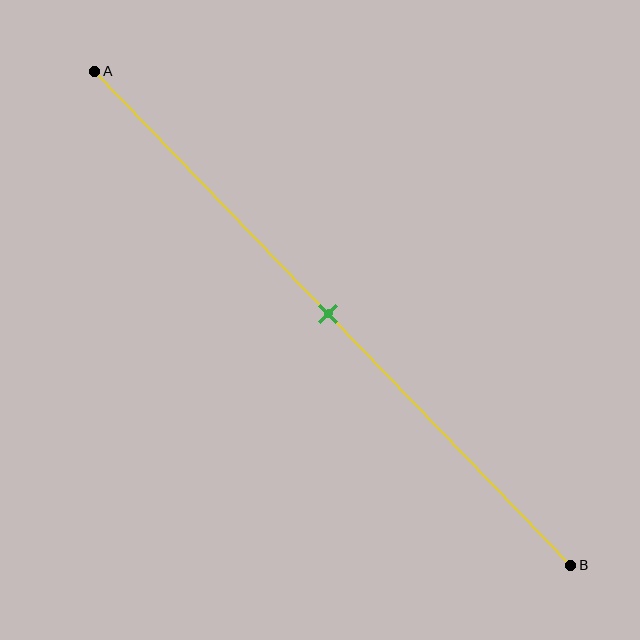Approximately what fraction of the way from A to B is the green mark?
The green mark is approximately 50% of the way from A to B.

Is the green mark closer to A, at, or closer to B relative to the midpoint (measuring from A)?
The green mark is approximately at the midpoint of segment AB.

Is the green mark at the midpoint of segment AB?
Yes, the mark is approximately at the midpoint.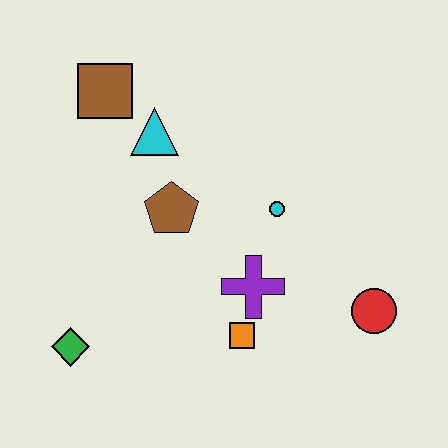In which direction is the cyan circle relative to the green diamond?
The cyan circle is to the right of the green diamond.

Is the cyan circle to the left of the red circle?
Yes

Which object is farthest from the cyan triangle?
The red circle is farthest from the cyan triangle.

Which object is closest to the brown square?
The cyan triangle is closest to the brown square.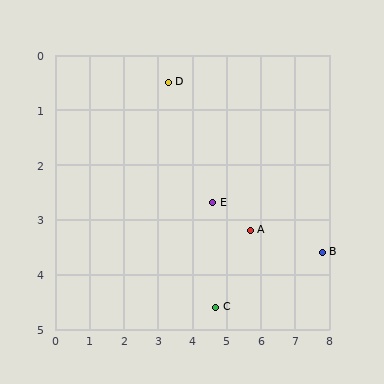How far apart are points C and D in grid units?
Points C and D are about 4.3 grid units apart.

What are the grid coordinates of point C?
Point C is at approximately (4.7, 4.6).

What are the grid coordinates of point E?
Point E is at approximately (4.6, 2.7).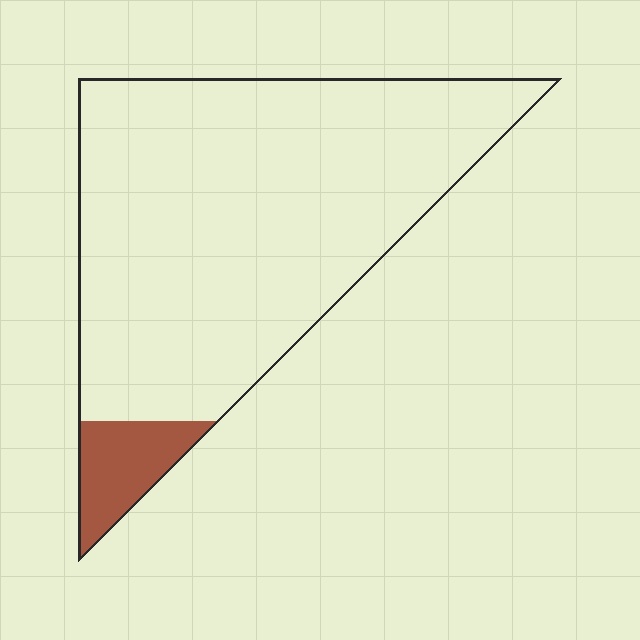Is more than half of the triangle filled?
No.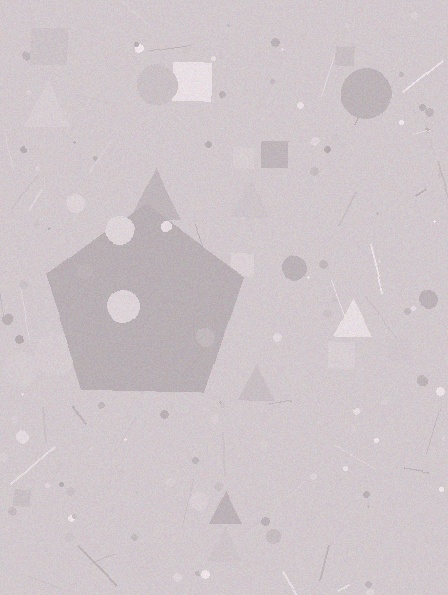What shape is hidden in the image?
A pentagon is hidden in the image.